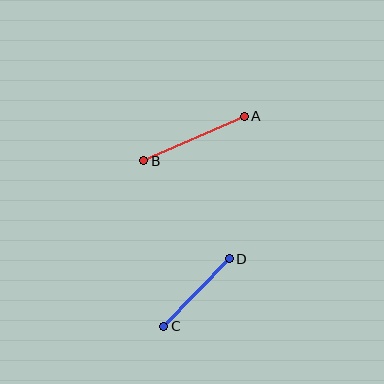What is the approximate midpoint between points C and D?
The midpoint is at approximately (196, 293) pixels.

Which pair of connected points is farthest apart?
Points A and B are farthest apart.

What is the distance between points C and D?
The distance is approximately 94 pixels.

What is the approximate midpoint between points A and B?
The midpoint is at approximately (194, 138) pixels.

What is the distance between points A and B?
The distance is approximately 110 pixels.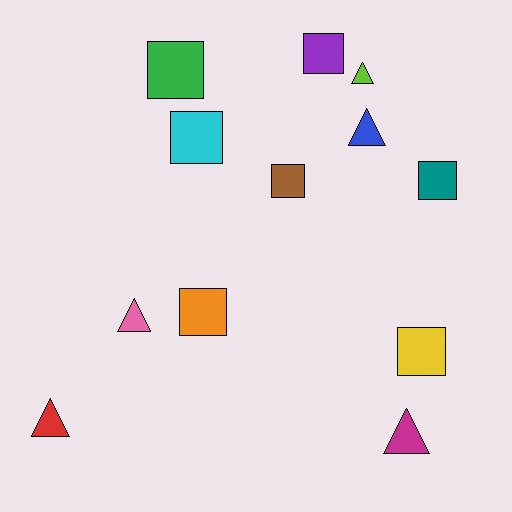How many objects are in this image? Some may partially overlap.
There are 12 objects.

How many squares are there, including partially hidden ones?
There are 7 squares.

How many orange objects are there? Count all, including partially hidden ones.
There is 1 orange object.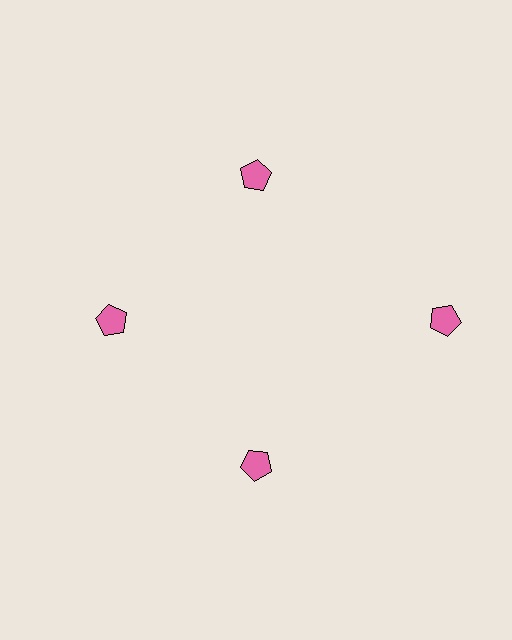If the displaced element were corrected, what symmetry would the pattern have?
It would have 4-fold rotational symmetry — the pattern would map onto itself every 90 degrees.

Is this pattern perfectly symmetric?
No. The 4 pink pentagons are arranged in a ring, but one element near the 3 o'clock position is pushed outward from the center, breaking the 4-fold rotational symmetry.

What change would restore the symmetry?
The symmetry would be restored by moving it inward, back onto the ring so that all 4 pentagons sit at equal angles and equal distance from the center.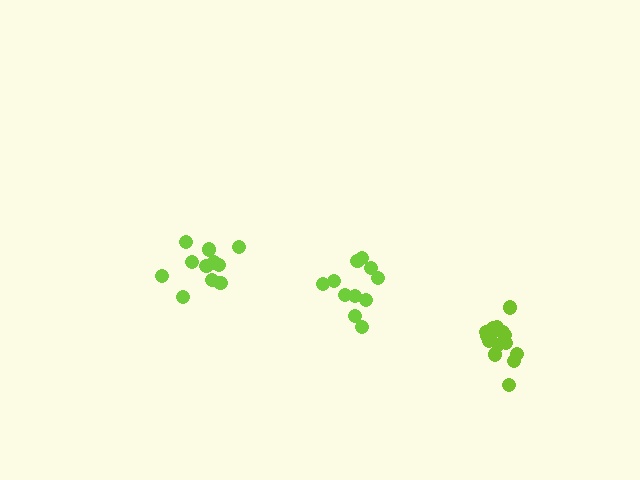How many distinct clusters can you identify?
There are 3 distinct clusters.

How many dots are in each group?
Group 1: 16 dots, Group 2: 11 dots, Group 3: 11 dots (38 total).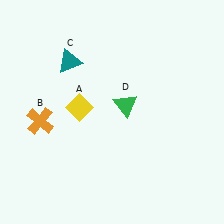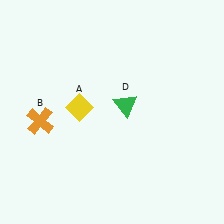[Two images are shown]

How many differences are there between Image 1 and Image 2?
There is 1 difference between the two images.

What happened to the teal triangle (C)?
The teal triangle (C) was removed in Image 2. It was in the top-left area of Image 1.